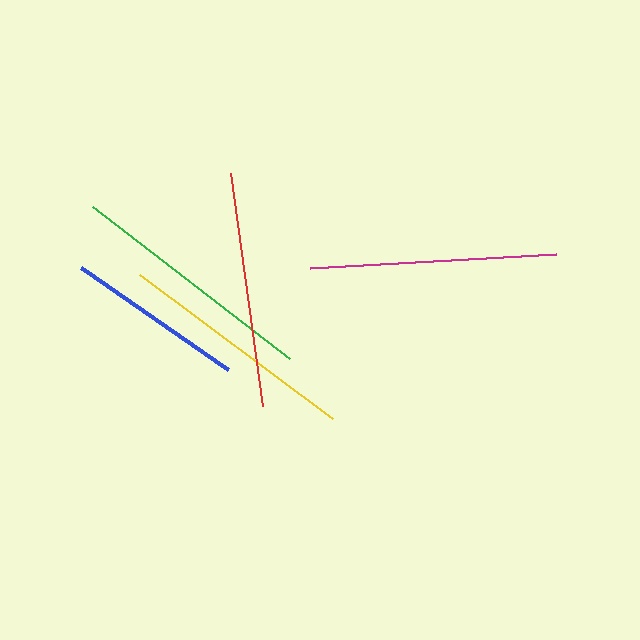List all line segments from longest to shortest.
From longest to shortest: green, magenta, yellow, red, blue.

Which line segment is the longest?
The green line is the longest at approximately 248 pixels.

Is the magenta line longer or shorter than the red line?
The magenta line is longer than the red line.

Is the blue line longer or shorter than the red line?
The red line is longer than the blue line.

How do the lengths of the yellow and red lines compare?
The yellow and red lines are approximately the same length.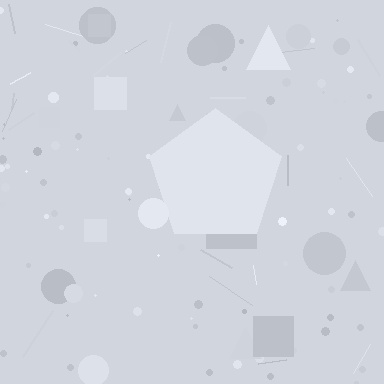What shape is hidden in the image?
A pentagon is hidden in the image.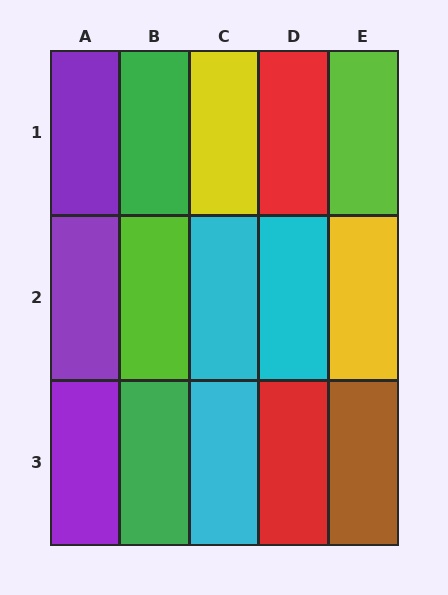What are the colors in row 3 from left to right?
Purple, green, cyan, red, brown.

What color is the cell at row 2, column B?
Lime.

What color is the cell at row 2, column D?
Cyan.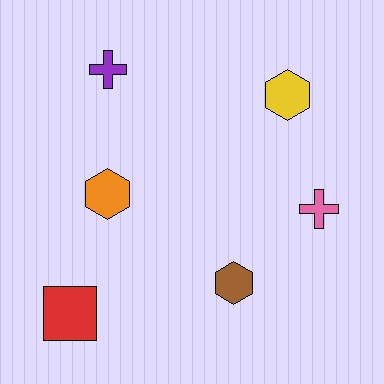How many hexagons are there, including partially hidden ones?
There are 3 hexagons.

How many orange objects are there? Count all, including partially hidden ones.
There is 1 orange object.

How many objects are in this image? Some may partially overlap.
There are 6 objects.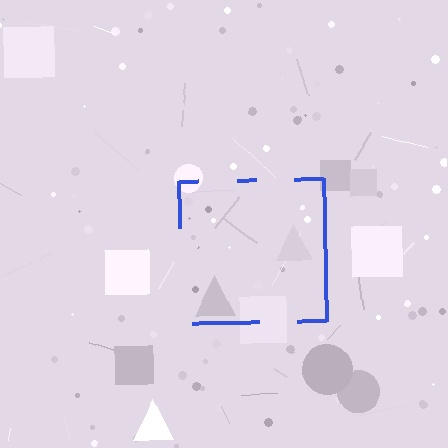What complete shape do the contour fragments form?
The contour fragments form a square.